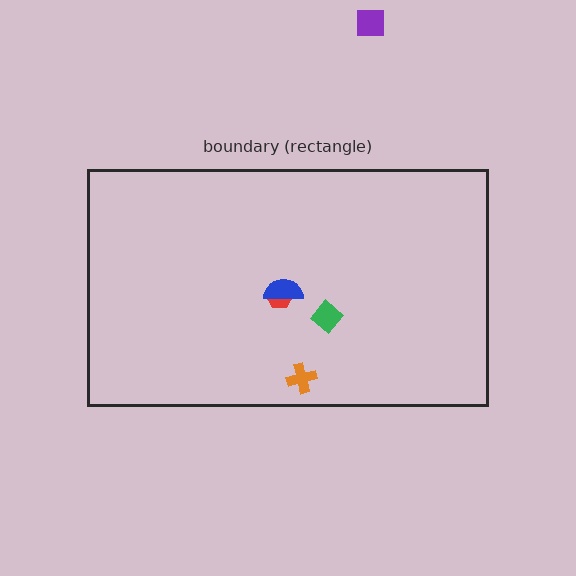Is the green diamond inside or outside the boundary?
Inside.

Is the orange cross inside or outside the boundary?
Inside.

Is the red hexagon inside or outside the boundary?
Inside.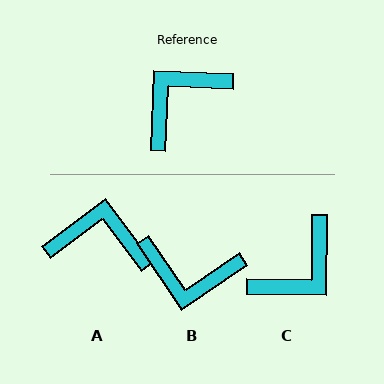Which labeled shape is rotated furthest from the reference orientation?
C, about 178 degrees away.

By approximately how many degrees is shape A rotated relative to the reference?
Approximately 51 degrees clockwise.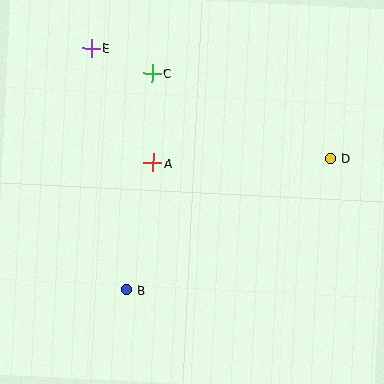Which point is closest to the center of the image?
Point A at (153, 163) is closest to the center.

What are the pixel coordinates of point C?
Point C is at (152, 73).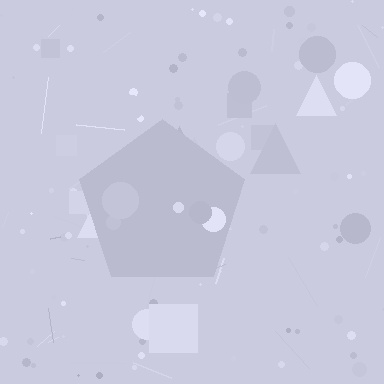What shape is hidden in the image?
A pentagon is hidden in the image.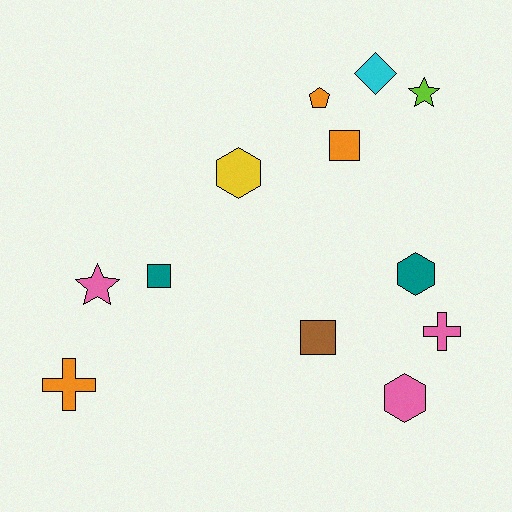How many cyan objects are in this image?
There is 1 cyan object.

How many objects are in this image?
There are 12 objects.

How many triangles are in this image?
There are no triangles.